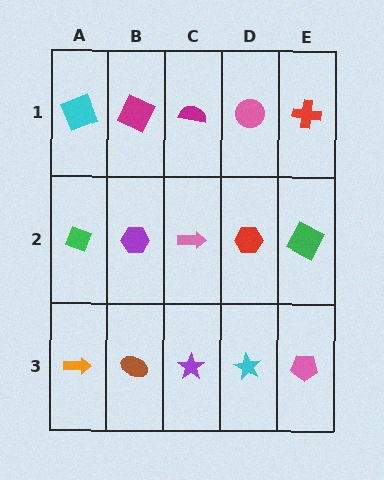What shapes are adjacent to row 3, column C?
A pink arrow (row 2, column C), a brown ellipse (row 3, column B), a cyan star (row 3, column D).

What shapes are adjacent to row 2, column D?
A pink circle (row 1, column D), a cyan star (row 3, column D), a pink arrow (row 2, column C), a green square (row 2, column E).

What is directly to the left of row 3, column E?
A cyan star.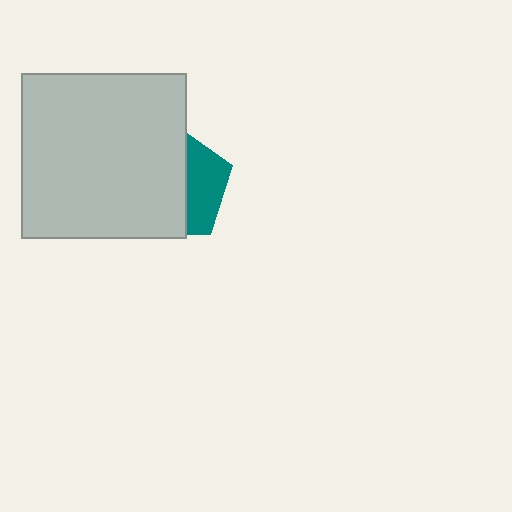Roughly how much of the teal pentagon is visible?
A small part of it is visible (roughly 34%).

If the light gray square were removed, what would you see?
You would see the complete teal pentagon.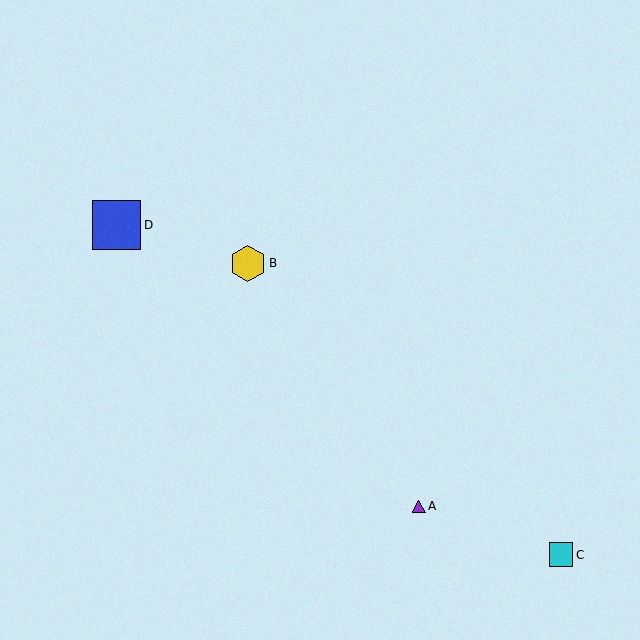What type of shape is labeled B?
Shape B is a yellow hexagon.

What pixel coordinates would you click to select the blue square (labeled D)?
Click at (117, 225) to select the blue square D.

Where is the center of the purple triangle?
The center of the purple triangle is at (419, 506).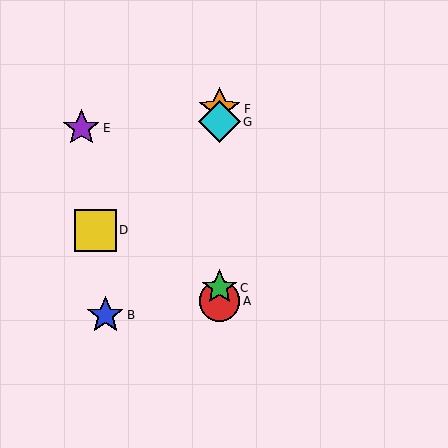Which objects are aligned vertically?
Objects A, C, F, G are aligned vertically.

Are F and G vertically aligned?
Yes, both are at x≈219.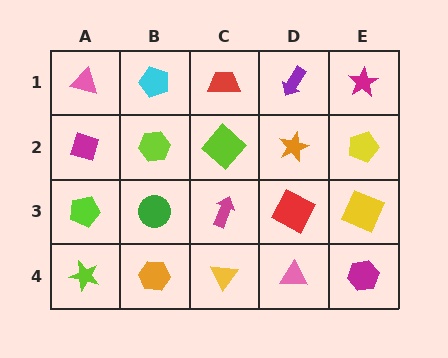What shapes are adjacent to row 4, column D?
A red square (row 3, column D), a yellow triangle (row 4, column C), a magenta hexagon (row 4, column E).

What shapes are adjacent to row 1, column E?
A yellow pentagon (row 2, column E), a purple arrow (row 1, column D).